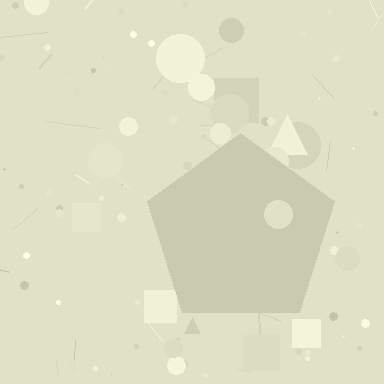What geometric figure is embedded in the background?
A pentagon is embedded in the background.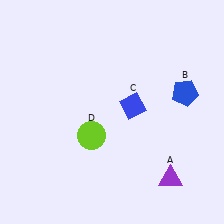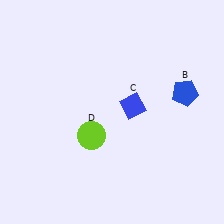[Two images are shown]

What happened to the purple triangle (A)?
The purple triangle (A) was removed in Image 2. It was in the bottom-right area of Image 1.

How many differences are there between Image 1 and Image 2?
There is 1 difference between the two images.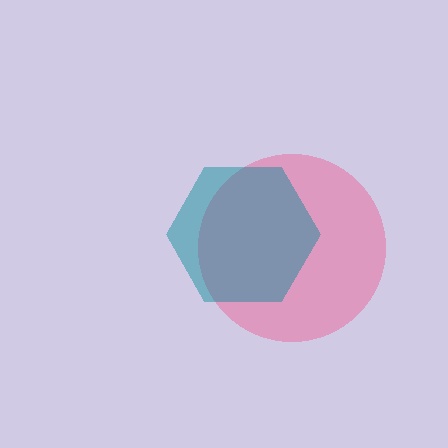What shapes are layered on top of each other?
The layered shapes are: a pink circle, a teal hexagon.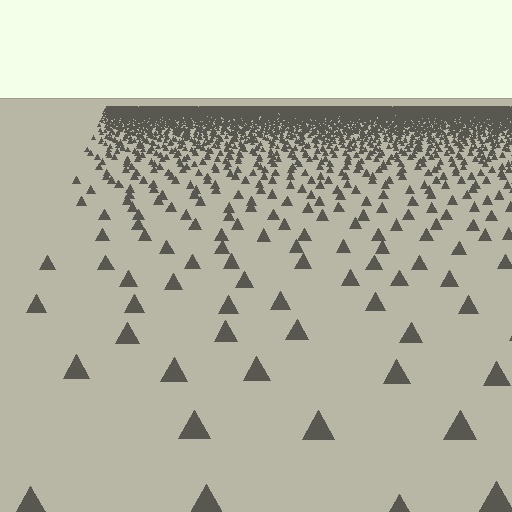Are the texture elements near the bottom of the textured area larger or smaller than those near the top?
Larger. Near the bottom, elements are closer to the viewer and appear at a bigger on-screen size.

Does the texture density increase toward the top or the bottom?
Density increases toward the top.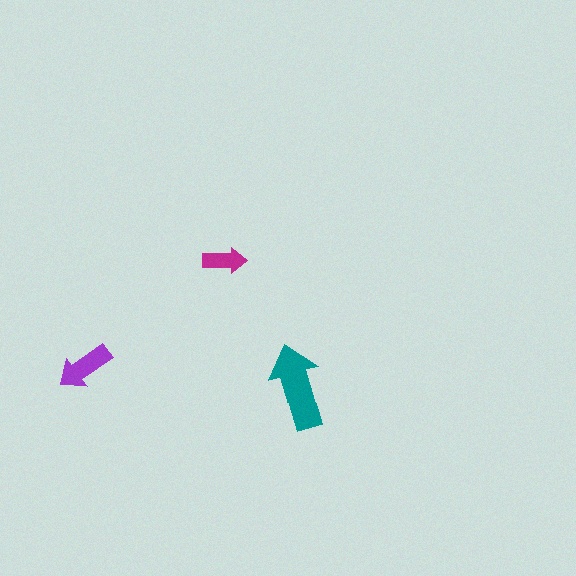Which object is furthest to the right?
The teal arrow is rightmost.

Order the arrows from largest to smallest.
the teal one, the purple one, the magenta one.